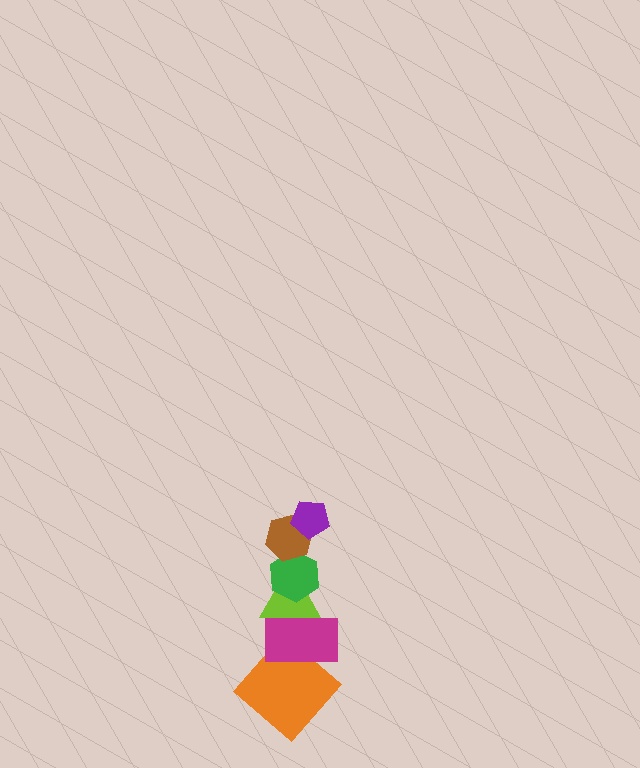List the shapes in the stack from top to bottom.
From top to bottom: the purple pentagon, the brown hexagon, the green hexagon, the lime triangle, the magenta rectangle, the orange diamond.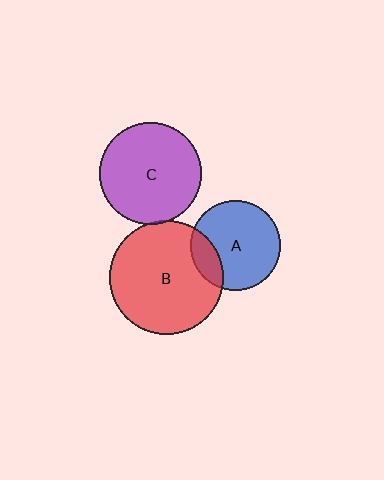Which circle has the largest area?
Circle B (red).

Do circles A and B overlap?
Yes.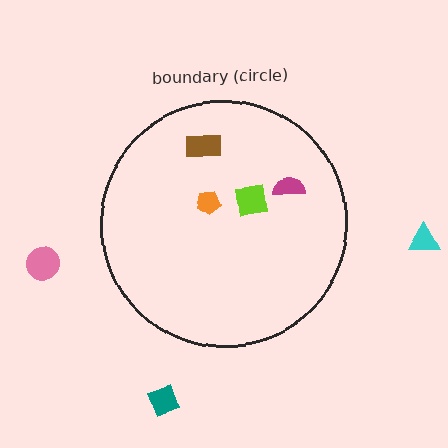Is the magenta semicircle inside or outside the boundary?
Inside.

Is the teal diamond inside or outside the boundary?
Outside.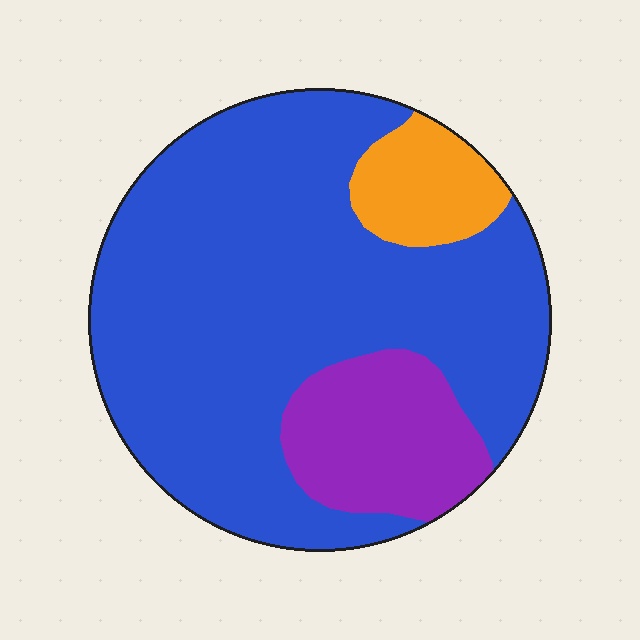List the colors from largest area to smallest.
From largest to smallest: blue, purple, orange.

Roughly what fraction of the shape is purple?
Purple covers about 15% of the shape.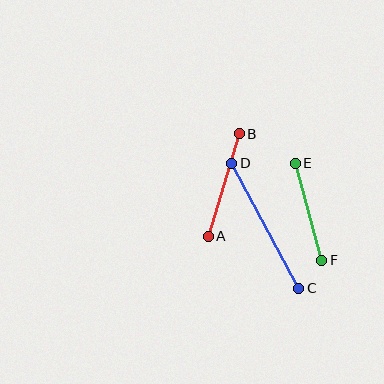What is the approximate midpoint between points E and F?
The midpoint is at approximately (308, 212) pixels.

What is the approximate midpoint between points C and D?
The midpoint is at approximately (265, 226) pixels.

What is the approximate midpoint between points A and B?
The midpoint is at approximately (224, 185) pixels.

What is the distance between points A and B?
The distance is approximately 107 pixels.